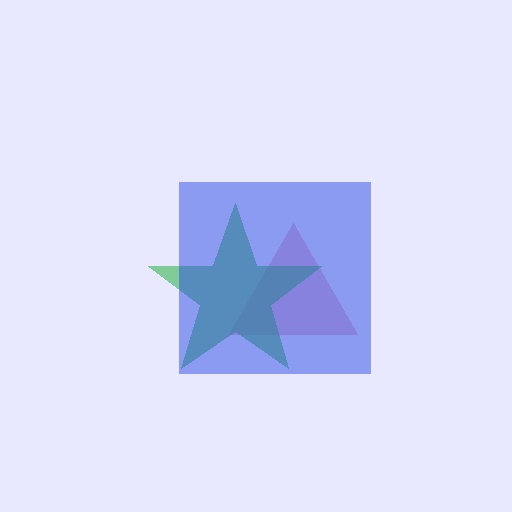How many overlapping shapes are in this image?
There are 3 overlapping shapes in the image.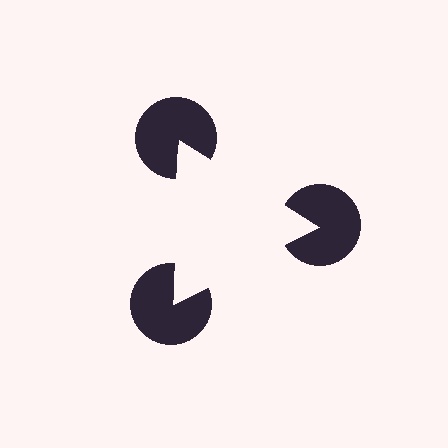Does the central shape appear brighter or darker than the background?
It typically appears slightly brighter than the background, even though no actual brightness change is drawn.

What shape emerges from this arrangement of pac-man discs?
An illusory triangle — its edges are inferred from the aligned wedge cuts in the pac-man discs, not physically drawn.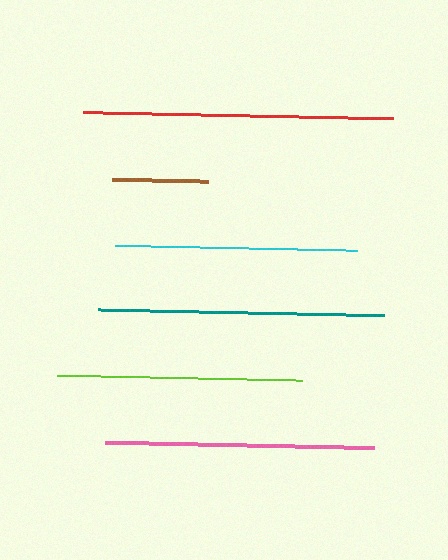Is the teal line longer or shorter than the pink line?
The teal line is longer than the pink line.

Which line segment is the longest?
The red line is the longest at approximately 310 pixels.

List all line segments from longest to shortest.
From longest to shortest: red, teal, pink, lime, cyan, brown.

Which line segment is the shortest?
The brown line is the shortest at approximately 96 pixels.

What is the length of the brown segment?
The brown segment is approximately 96 pixels long.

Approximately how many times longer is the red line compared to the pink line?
The red line is approximately 1.2 times the length of the pink line.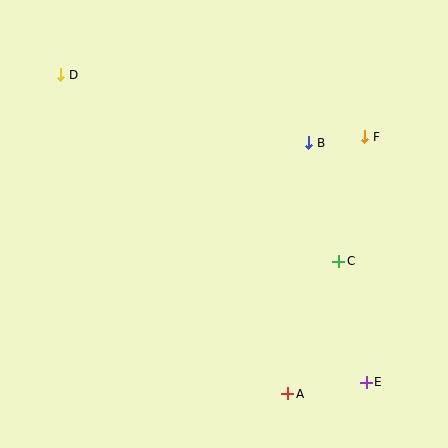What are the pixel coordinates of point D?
Point D is at (61, 75).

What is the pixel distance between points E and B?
The distance between E and B is 246 pixels.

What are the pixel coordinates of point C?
Point C is at (339, 261).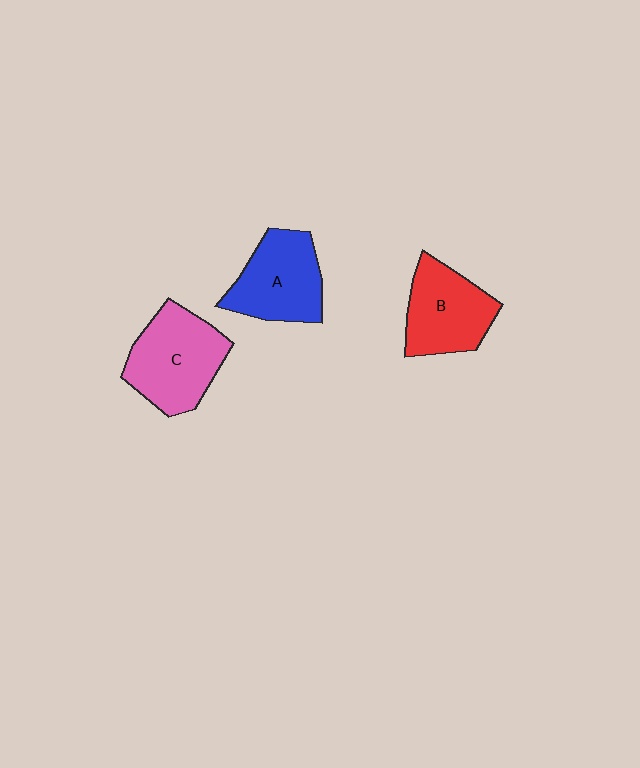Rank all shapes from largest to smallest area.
From largest to smallest: C (pink), A (blue), B (red).